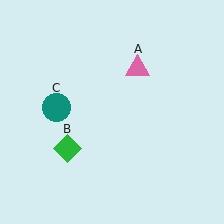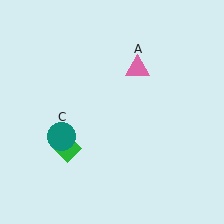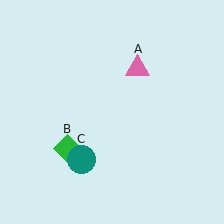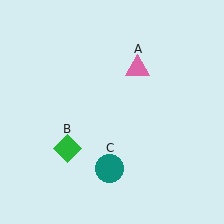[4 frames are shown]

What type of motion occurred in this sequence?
The teal circle (object C) rotated counterclockwise around the center of the scene.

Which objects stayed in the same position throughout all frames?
Pink triangle (object A) and green diamond (object B) remained stationary.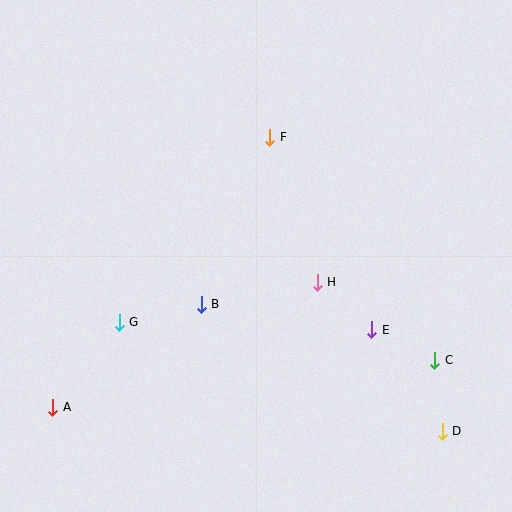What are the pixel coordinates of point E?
Point E is at (372, 330).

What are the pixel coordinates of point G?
Point G is at (119, 322).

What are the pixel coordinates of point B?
Point B is at (201, 304).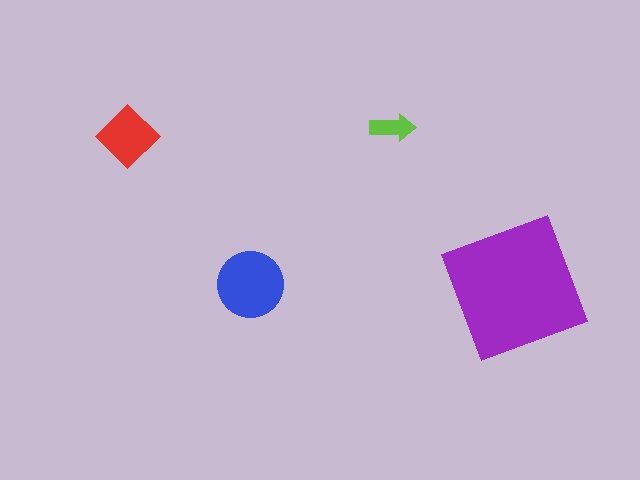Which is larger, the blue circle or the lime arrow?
The blue circle.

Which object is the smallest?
The lime arrow.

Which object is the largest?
The purple square.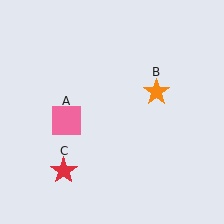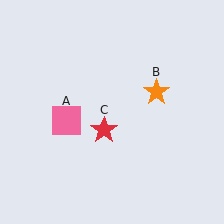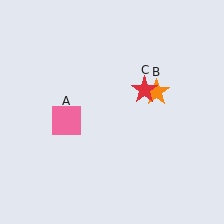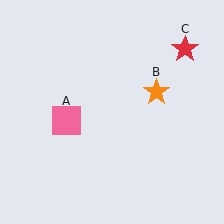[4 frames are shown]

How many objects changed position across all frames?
1 object changed position: red star (object C).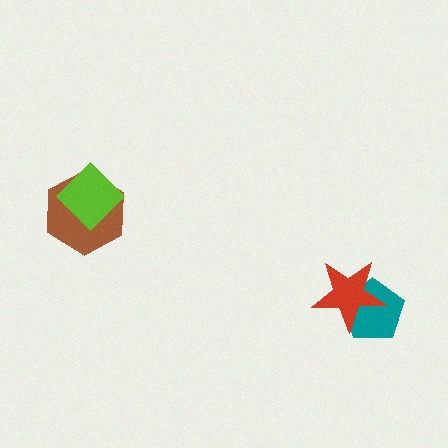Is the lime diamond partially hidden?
No, no other shape covers it.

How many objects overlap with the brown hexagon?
1 object overlaps with the brown hexagon.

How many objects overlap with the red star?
1 object overlaps with the red star.